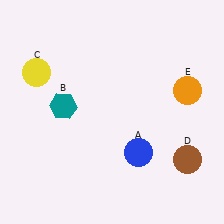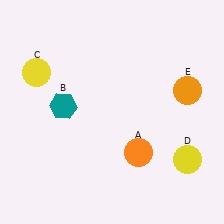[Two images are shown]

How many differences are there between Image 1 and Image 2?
There are 2 differences between the two images.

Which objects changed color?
A changed from blue to orange. D changed from brown to yellow.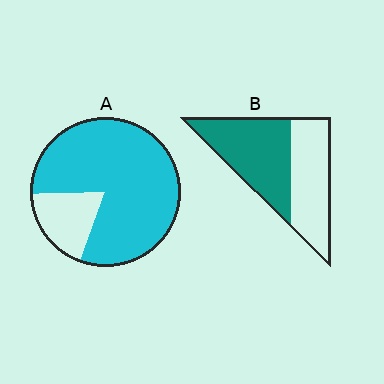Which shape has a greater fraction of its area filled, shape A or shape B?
Shape A.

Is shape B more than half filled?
Yes.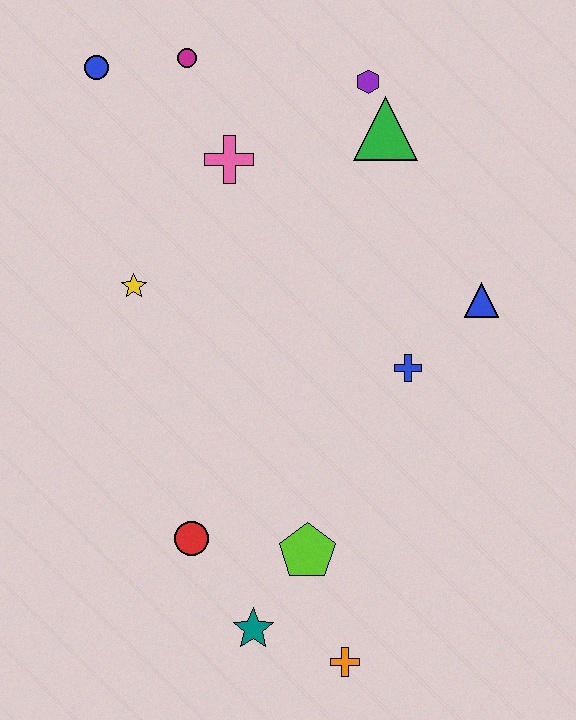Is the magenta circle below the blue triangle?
No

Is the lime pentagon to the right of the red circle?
Yes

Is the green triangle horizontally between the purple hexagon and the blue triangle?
Yes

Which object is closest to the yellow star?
The pink cross is closest to the yellow star.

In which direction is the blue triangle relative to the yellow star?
The blue triangle is to the right of the yellow star.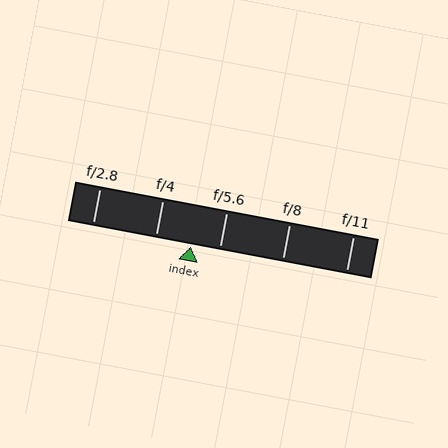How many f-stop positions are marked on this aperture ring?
There are 5 f-stop positions marked.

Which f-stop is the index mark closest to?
The index mark is closest to f/5.6.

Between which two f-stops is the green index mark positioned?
The index mark is between f/4 and f/5.6.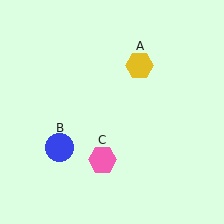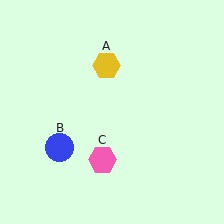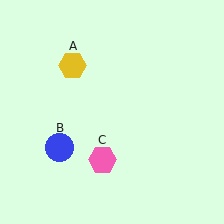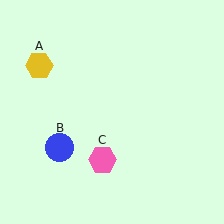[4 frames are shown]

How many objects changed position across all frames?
1 object changed position: yellow hexagon (object A).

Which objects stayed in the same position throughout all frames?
Blue circle (object B) and pink hexagon (object C) remained stationary.